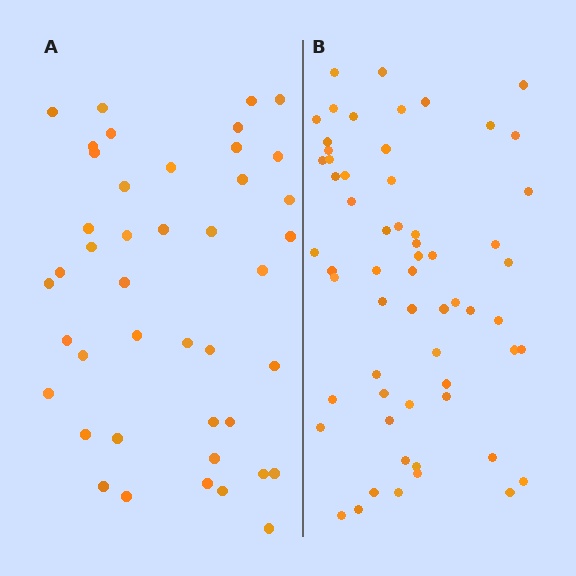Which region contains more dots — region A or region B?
Region B (the right region) has more dots.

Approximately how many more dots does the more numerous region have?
Region B has approximately 15 more dots than region A.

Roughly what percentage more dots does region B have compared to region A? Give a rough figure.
About 40% more.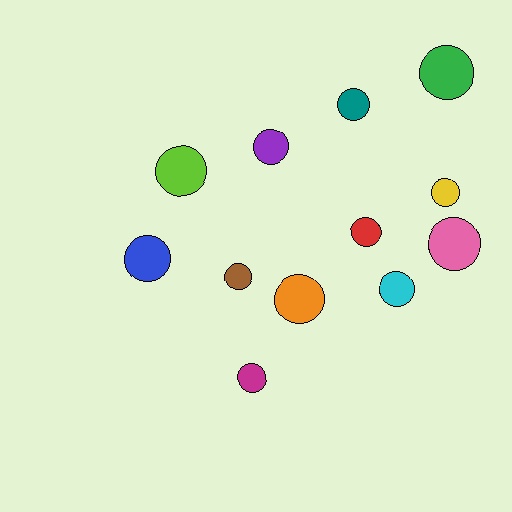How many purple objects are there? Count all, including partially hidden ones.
There is 1 purple object.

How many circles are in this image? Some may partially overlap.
There are 12 circles.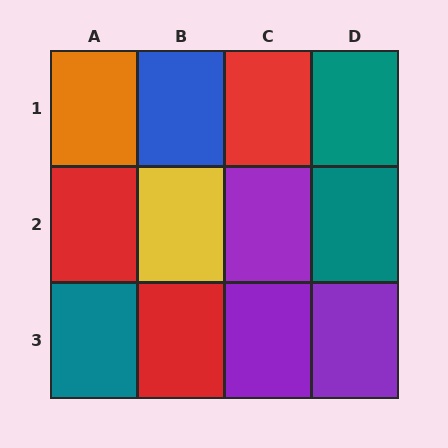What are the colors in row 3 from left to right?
Teal, red, purple, purple.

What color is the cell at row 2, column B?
Yellow.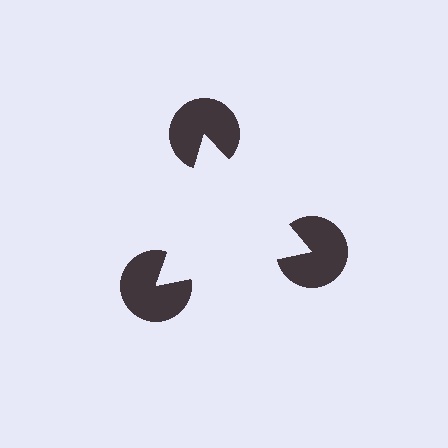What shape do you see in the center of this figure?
An illusory triangle — its edges are inferred from the aligned wedge cuts in the pac-man discs, not physically drawn.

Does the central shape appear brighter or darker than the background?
It typically appears slightly brighter than the background, even though no actual brightness change is drawn.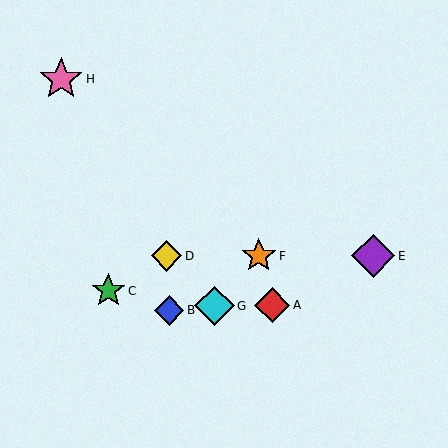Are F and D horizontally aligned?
Yes, both are at y≈256.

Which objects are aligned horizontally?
Objects D, E, F are aligned horizontally.